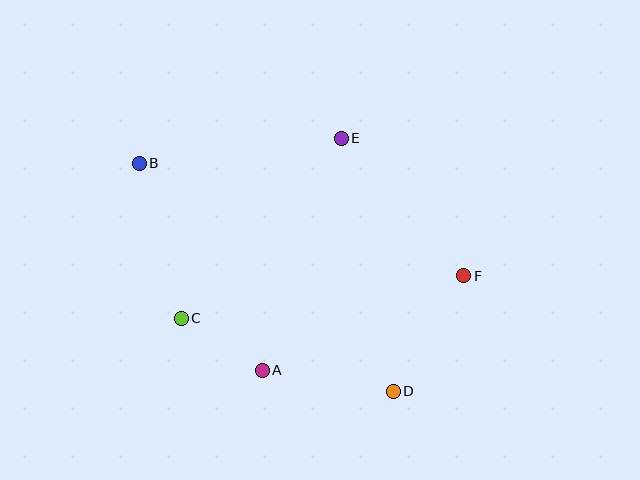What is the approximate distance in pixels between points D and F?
The distance between D and F is approximately 135 pixels.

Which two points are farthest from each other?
Points B and F are farthest from each other.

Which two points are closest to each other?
Points A and C are closest to each other.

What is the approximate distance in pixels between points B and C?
The distance between B and C is approximately 160 pixels.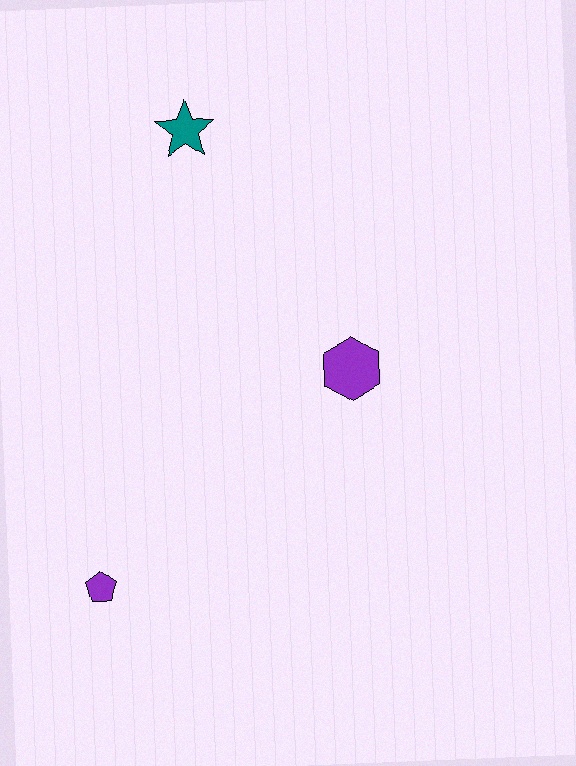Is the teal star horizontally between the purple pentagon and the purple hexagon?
Yes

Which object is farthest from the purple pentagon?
The teal star is farthest from the purple pentagon.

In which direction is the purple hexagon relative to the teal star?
The purple hexagon is below the teal star.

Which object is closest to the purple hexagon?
The teal star is closest to the purple hexagon.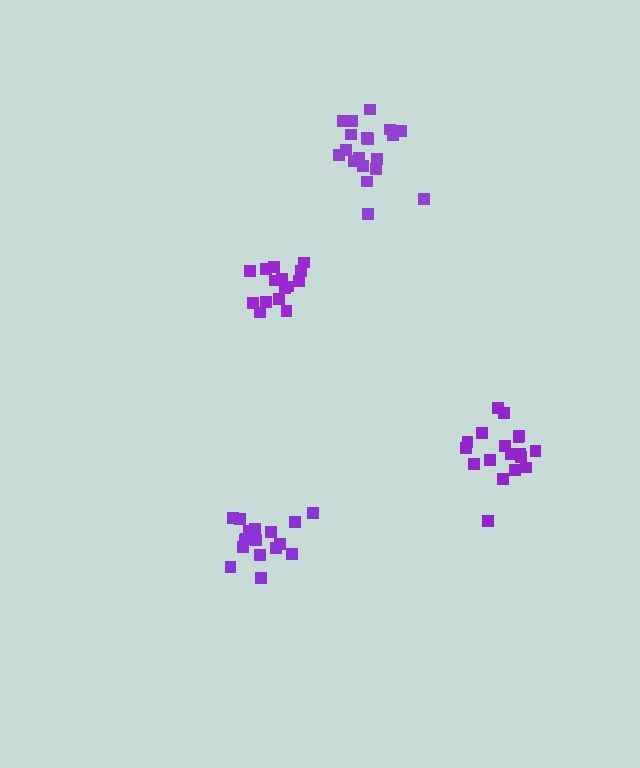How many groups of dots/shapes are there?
There are 4 groups.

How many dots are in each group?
Group 1: 18 dots, Group 2: 17 dots, Group 3: 19 dots, Group 4: 15 dots (69 total).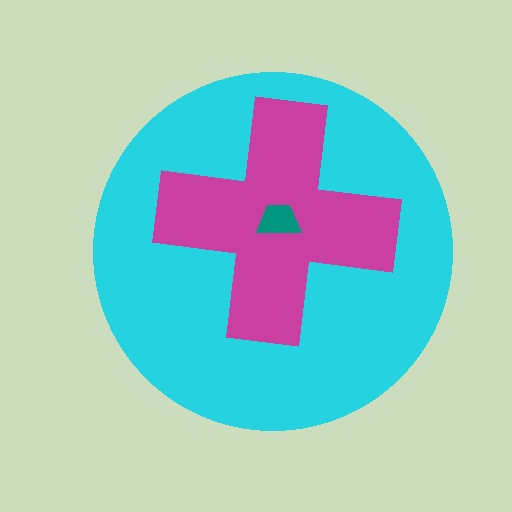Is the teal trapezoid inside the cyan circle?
Yes.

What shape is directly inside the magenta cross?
The teal trapezoid.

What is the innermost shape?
The teal trapezoid.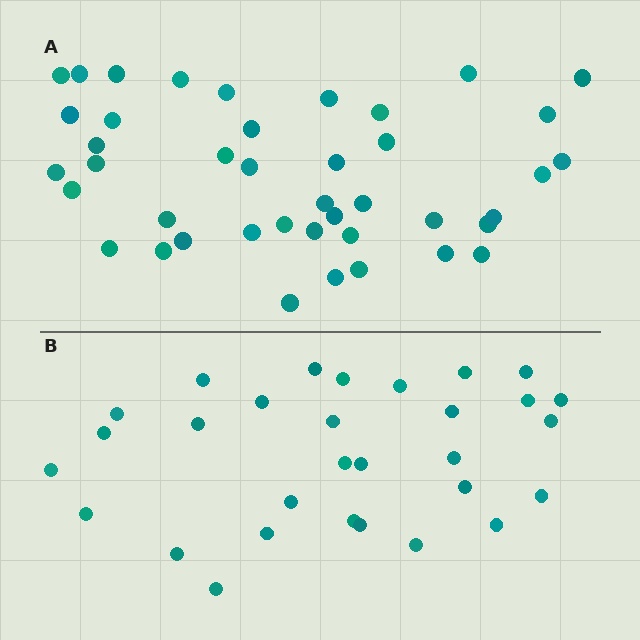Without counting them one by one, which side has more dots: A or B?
Region A (the top region) has more dots.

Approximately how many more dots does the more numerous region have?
Region A has roughly 12 or so more dots than region B.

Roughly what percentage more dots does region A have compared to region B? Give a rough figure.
About 40% more.